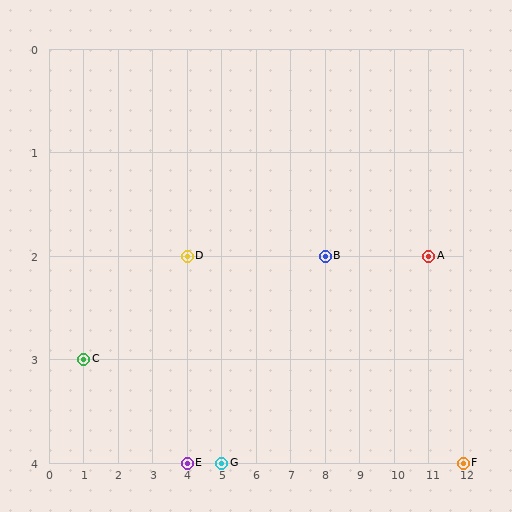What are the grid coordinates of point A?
Point A is at grid coordinates (11, 2).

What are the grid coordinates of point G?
Point G is at grid coordinates (5, 4).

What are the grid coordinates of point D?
Point D is at grid coordinates (4, 2).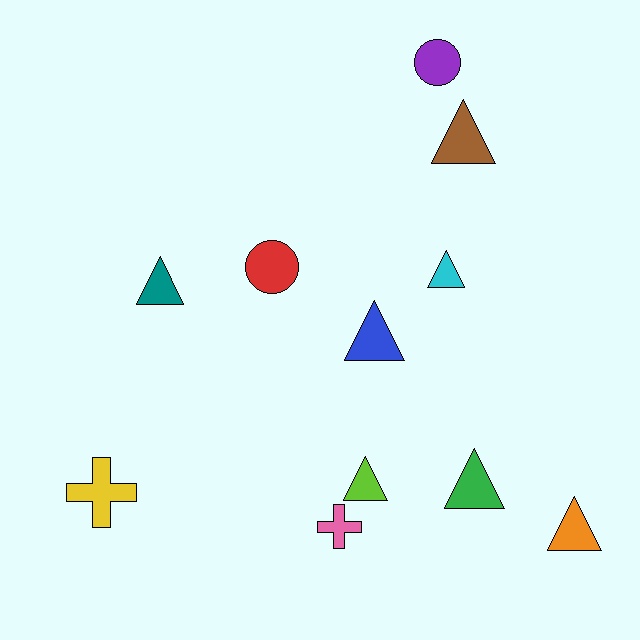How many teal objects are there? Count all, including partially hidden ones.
There is 1 teal object.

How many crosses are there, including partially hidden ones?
There are 2 crosses.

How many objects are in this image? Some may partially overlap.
There are 11 objects.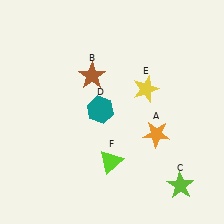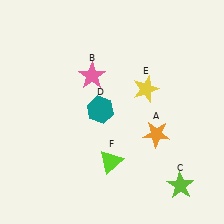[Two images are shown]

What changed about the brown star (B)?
In Image 1, B is brown. In Image 2, it changed to pink.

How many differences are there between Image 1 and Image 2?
There is 1 difference between the two images.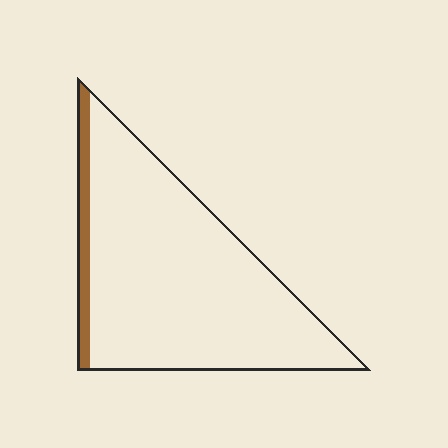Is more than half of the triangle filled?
No.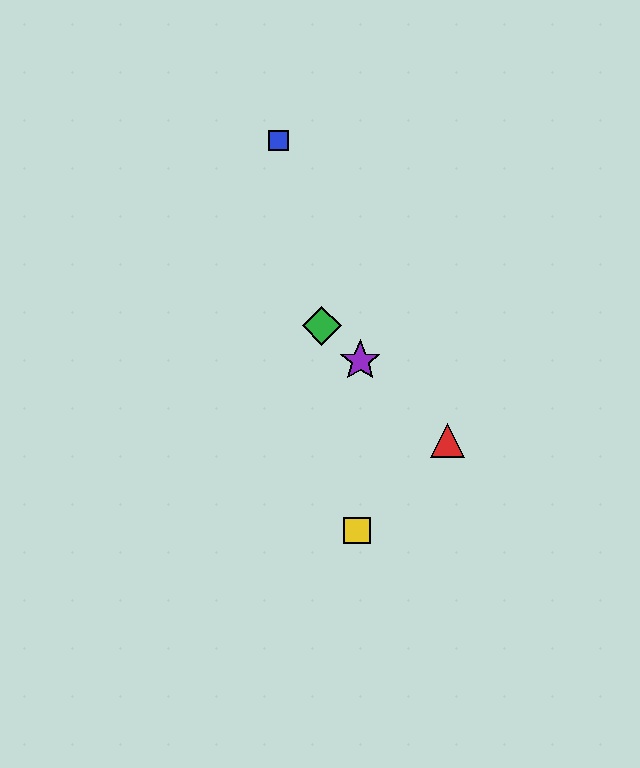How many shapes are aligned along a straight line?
3 shapes (the red triangle, the green diamond, the purple star) are aligned along a straight line.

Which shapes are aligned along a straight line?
The red triangle, the green diamond, the purple star are aligned along a straight line.